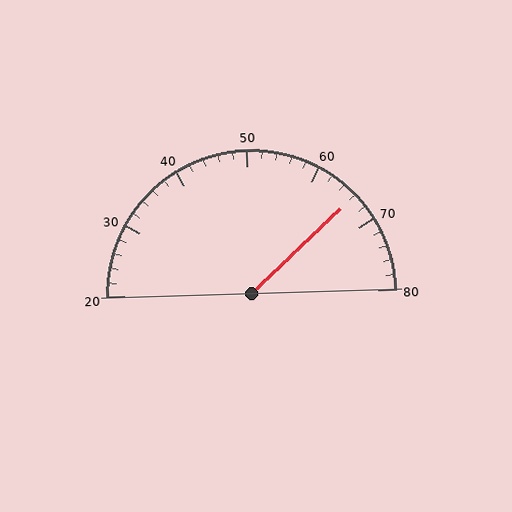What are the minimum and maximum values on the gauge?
The gauge ranges from 20 to 80.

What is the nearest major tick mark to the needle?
The nearest major tick mark is 70.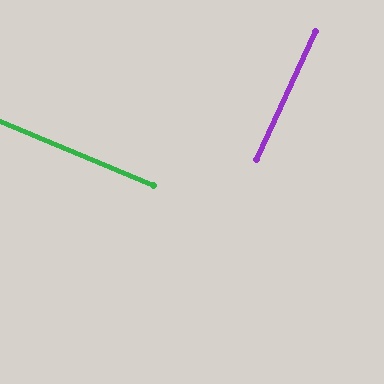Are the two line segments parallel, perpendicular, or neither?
Perpendicular — they meet at approximately 88°.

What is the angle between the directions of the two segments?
Approximately 88 degrees.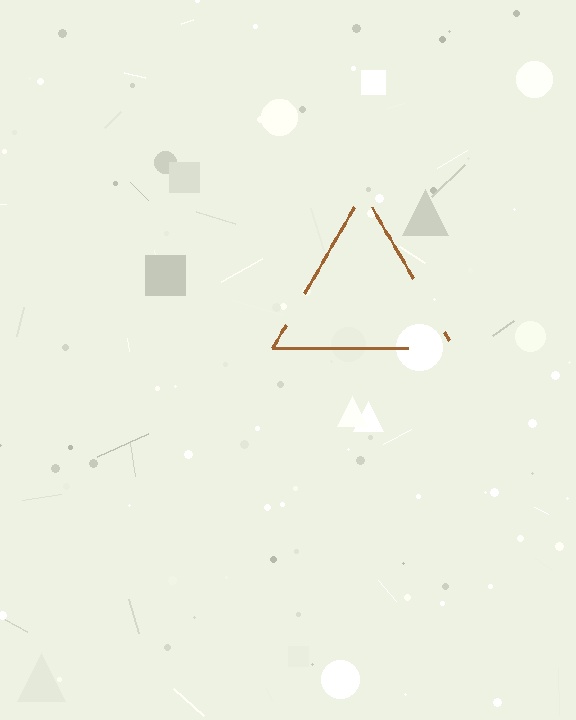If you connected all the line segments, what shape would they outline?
They would outline a triangle.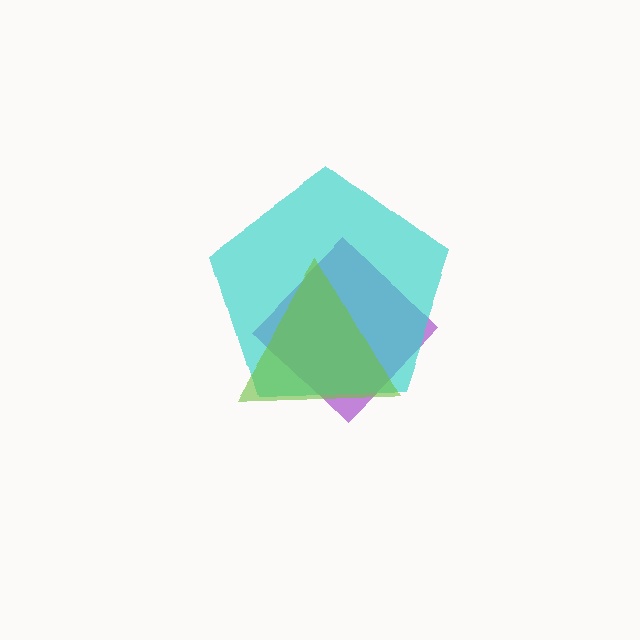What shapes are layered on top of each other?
The layered shapes are: a purple diamond, a cyan pentagon, a lime triangle.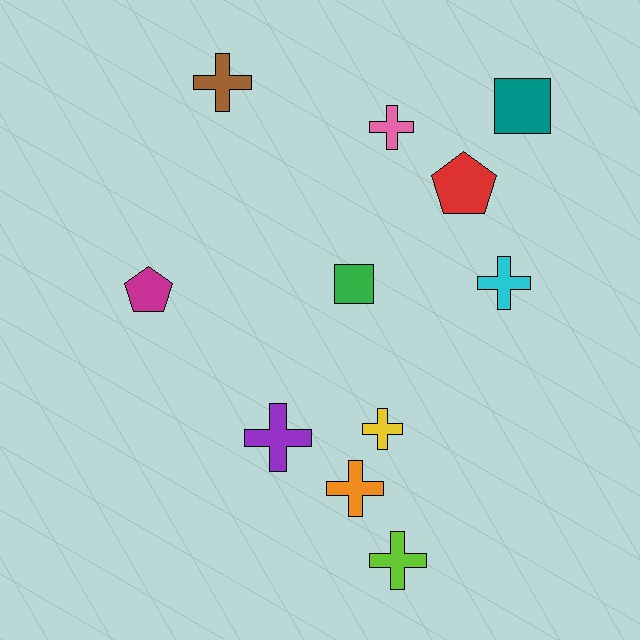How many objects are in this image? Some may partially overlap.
There are 11 objects.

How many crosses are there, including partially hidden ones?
There are 7 crosses.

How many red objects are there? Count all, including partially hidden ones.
There is 1 red object.